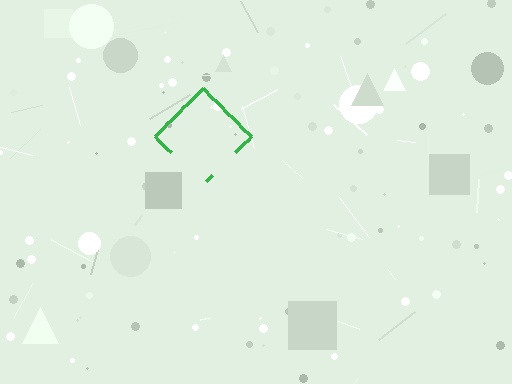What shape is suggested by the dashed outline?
The dashed outline suggests a diamond.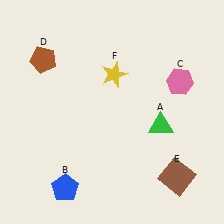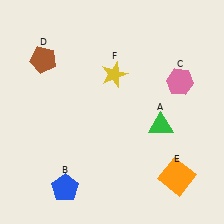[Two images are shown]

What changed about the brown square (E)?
In Image 1, E is brown. In Image 2, it changed to orange.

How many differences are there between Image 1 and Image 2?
There is 1 difference between the two images.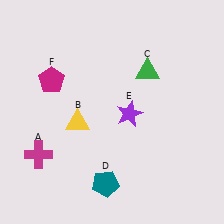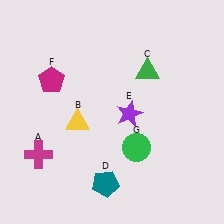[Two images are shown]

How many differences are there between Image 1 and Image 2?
There is 1 difference between the two images.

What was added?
A green circle (G) was added in Image 2.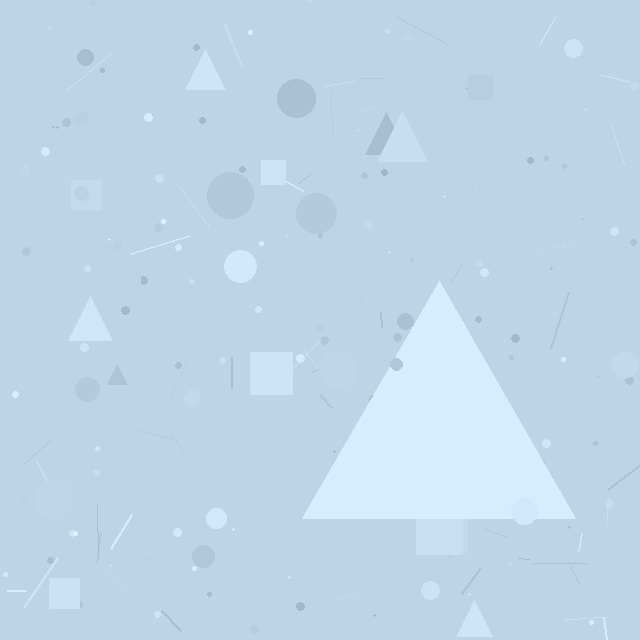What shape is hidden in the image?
A triangle is hidden in the image.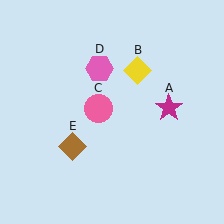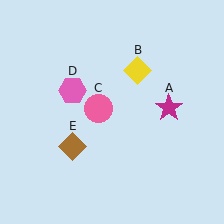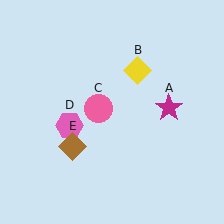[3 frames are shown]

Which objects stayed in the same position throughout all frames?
Magenta star (object A) and yellow diamond (object B) and pink circle (object C) and brown diamond (object E) remained stationary.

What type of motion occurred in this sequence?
The pink hexagon (object D) rotated counterclockwise around the center of the scene.